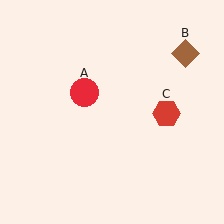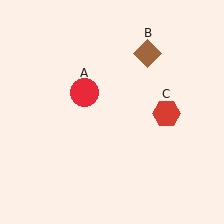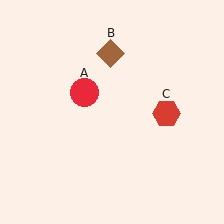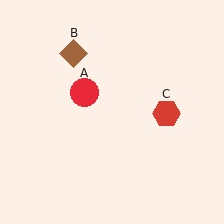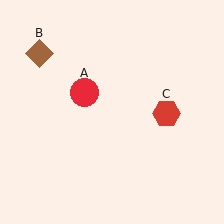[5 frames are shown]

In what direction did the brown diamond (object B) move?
The brown diamond (object B) moved left.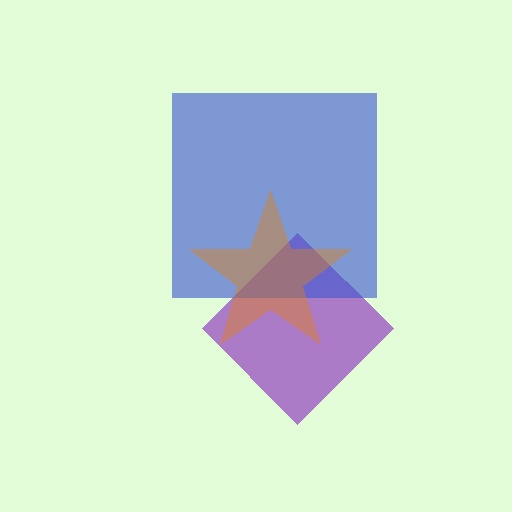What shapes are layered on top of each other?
The layered shapes are: a purple diamond, a blue square, an orange star.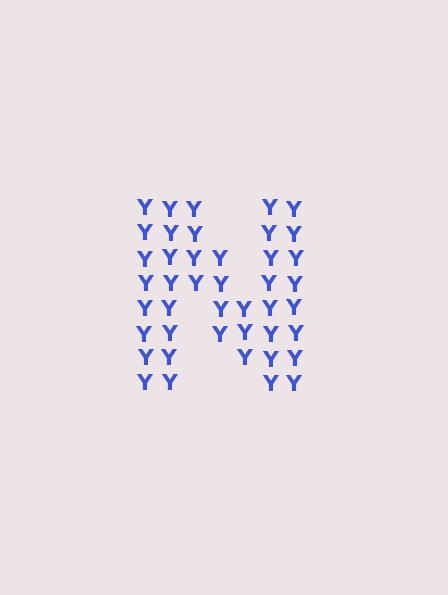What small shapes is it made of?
It is made of small letter Y's.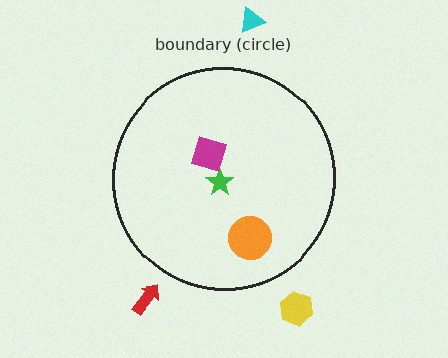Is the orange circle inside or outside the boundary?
Inside.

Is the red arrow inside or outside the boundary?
Outside.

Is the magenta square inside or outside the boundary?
Inside.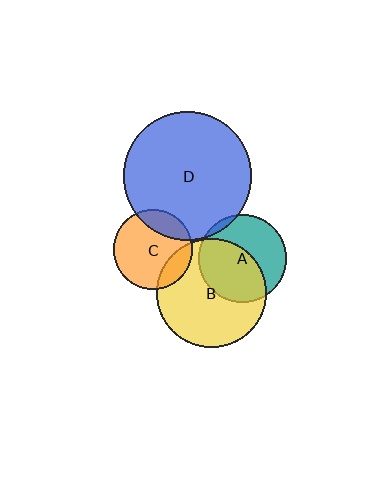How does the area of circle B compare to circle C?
Approximately 1.9 times.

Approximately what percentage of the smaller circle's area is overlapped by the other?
Approximately 55%.